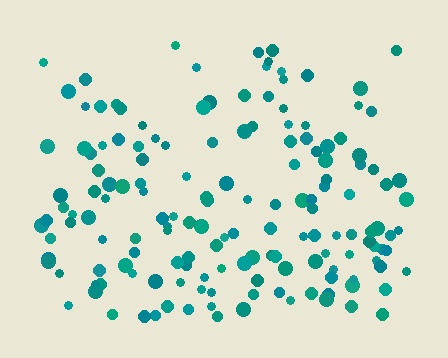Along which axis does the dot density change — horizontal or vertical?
Vertical.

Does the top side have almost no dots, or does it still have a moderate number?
Still a moderate number, just noticeably fewer than the bottom.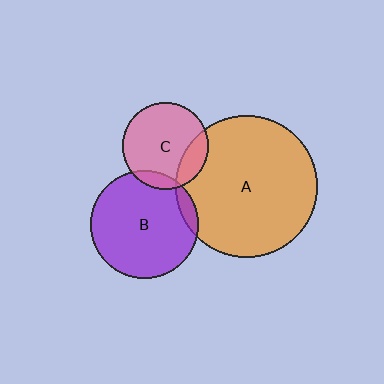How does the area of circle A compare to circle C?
Approximately 2.7 times.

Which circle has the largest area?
Circle A (orange).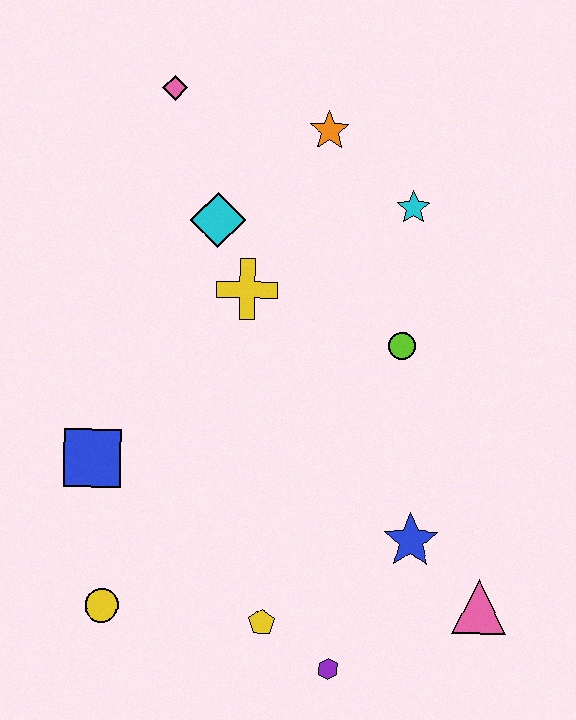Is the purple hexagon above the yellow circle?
No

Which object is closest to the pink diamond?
The cyan diamond is closest to the pink diamond.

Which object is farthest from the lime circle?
The yellow circle is farthest from the lime circle.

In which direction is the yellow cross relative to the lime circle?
The yellow cross is to the left of the lime circle.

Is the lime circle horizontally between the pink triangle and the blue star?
No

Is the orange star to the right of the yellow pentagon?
Yes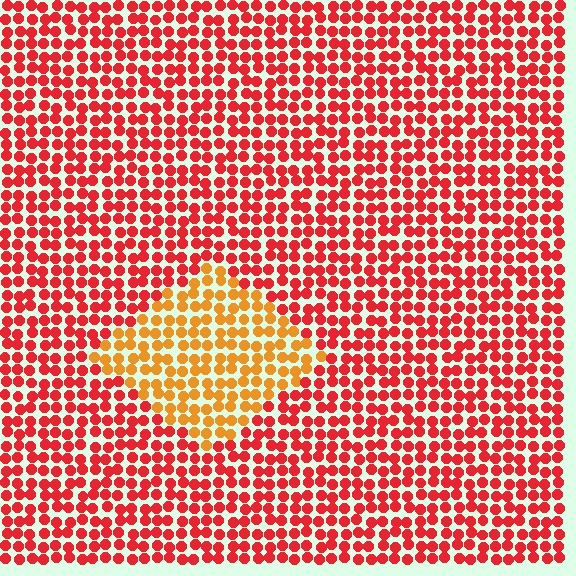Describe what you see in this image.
The image is filled with small red elements in a uniform arrangement. A diamond-shaped region is visible where the elements are tinted to a slightly different hue, forming a subtle color boundary.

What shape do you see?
I see a diamond.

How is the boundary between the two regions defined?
The boundary is defined purely by a slight shift in hue (about 38 degrees). Spacing, size, and orientation are identical on both sides.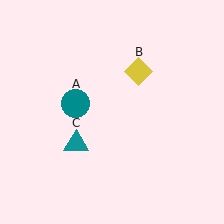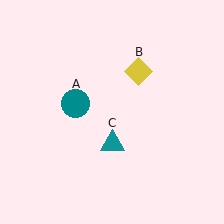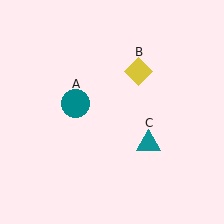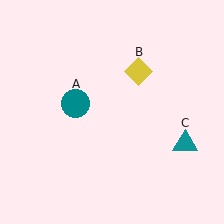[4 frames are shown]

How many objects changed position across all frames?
1 object changed position: teal triangle (object C).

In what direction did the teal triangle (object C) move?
The teal triangle (object C) moved right.